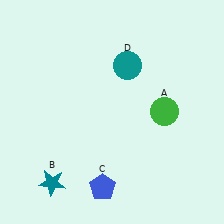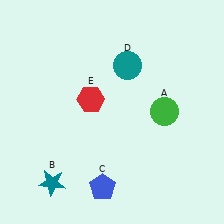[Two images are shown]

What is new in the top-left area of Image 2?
A red hexagon (E) was added in the top-left area of Image 2.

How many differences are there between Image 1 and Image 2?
There is 1 difference between the two images.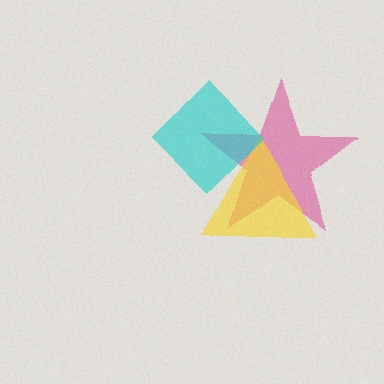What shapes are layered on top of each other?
The layered shapes are: a pink star, a yellow triangle, a cyan diamond.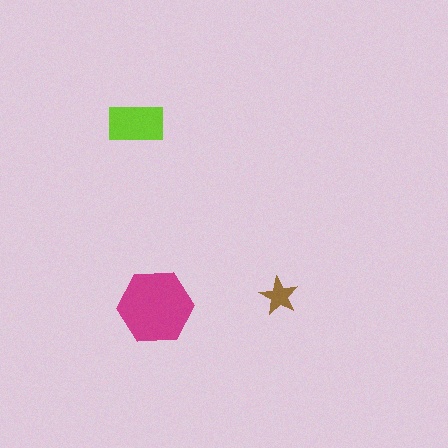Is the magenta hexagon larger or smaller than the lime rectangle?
Larger.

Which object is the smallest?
The brown star.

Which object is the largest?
The magenta hexagon.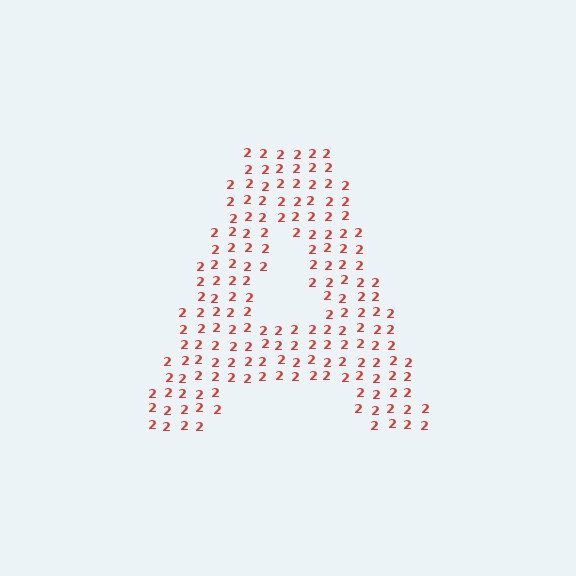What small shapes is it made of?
It is made of small digit 2's.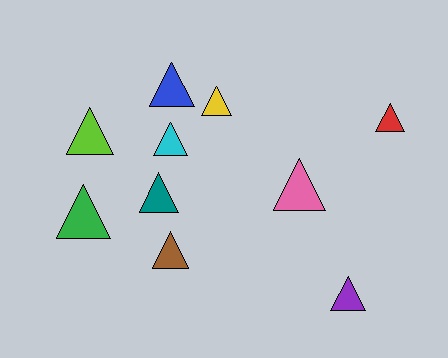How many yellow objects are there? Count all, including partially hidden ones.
There is 1 yellow object.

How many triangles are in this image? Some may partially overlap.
There are 10 triangles.